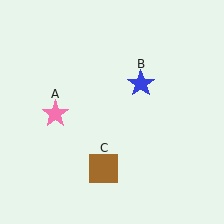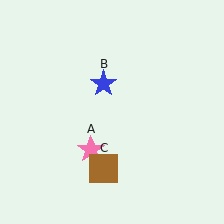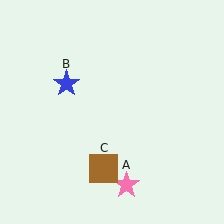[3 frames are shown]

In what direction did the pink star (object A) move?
The pink star (object A) moved down and to the right.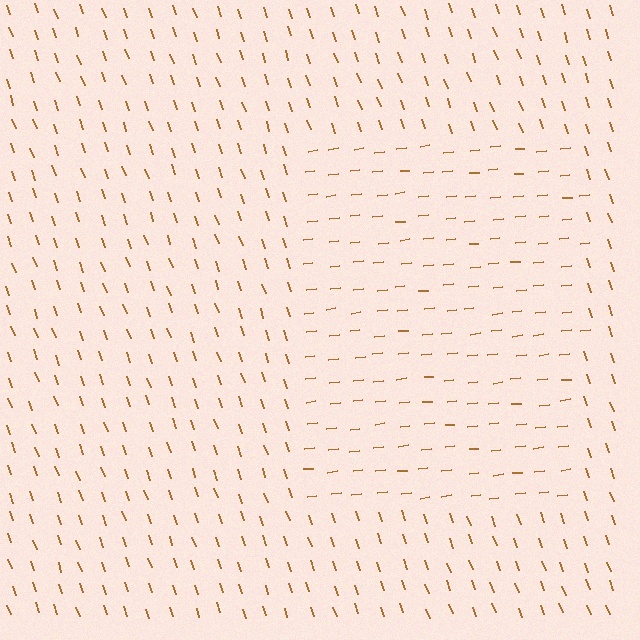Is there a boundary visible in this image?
Yes, there is a texture boundary formed by a change in line orientation.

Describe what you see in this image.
The image is filled with small brown line segments. A rectangle region in the image has lines oriented differently from the surrounding lines, creating a visible texture boundary.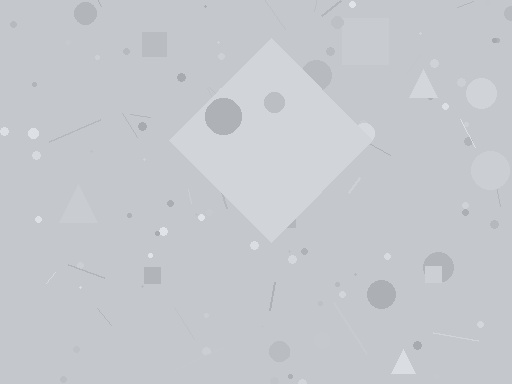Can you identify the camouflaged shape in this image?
The camouflaged shape is a diamond.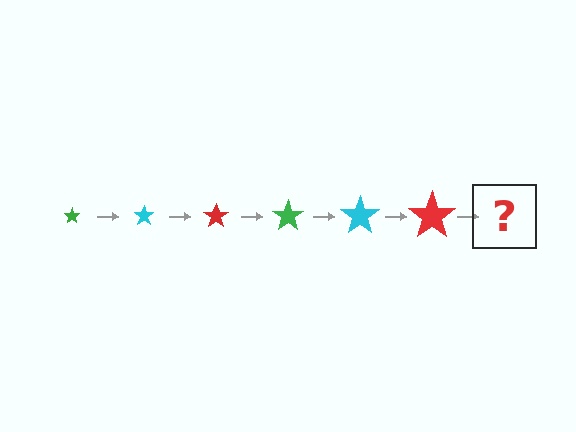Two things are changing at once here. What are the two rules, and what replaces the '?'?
The two rules are that the star grows larger each step and the color cycles through green, cyan, and red. The '?' should be a green star, larger than the previous one.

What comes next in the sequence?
The next element should be a green star, larger than the previous one.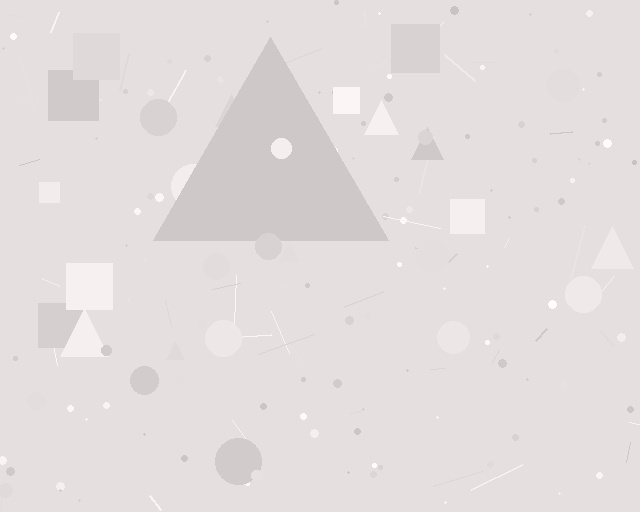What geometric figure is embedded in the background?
A triangle is embedded in the background.